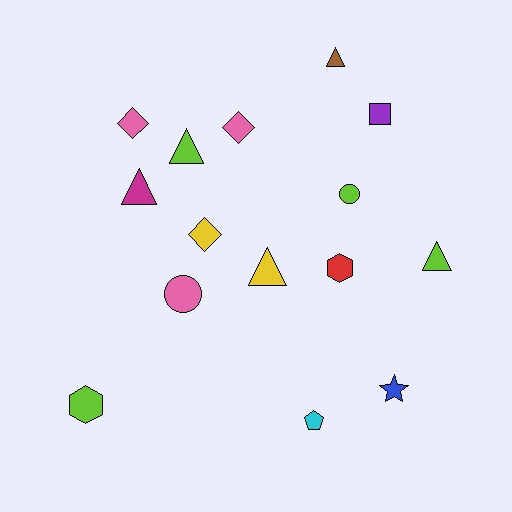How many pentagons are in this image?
There is 1 pentagon.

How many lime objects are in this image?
There are 4 lime objects.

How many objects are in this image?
There are 15 objects.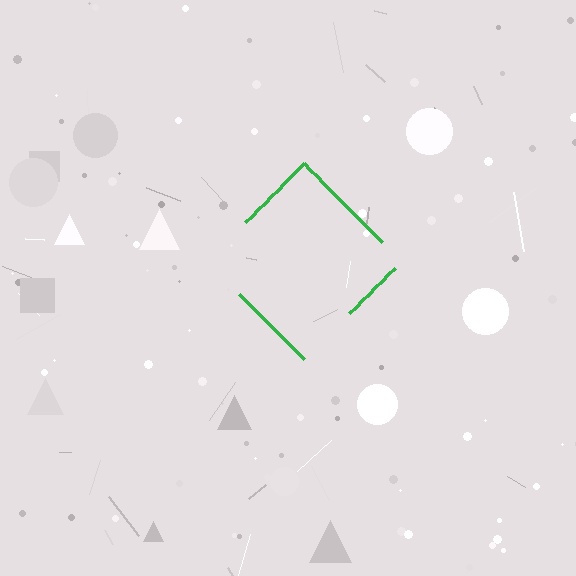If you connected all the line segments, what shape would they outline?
They would outline a diamond.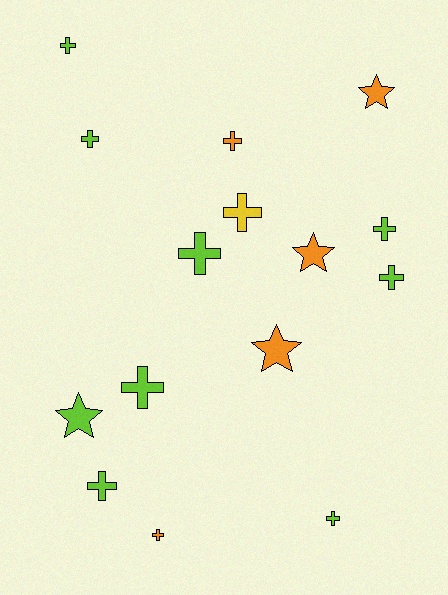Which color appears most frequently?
Lime, with 9 objects.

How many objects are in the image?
There are 15 objects.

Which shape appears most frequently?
Cross, with 11 objects.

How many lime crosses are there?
There are 8 lime crosses.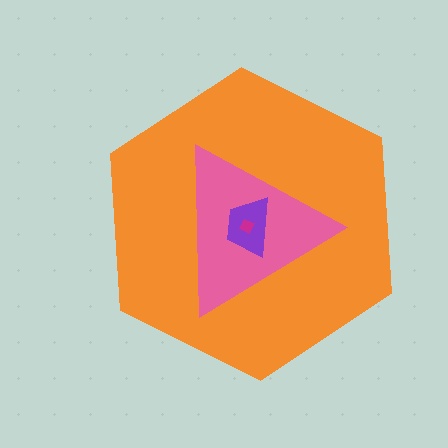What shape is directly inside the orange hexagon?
The pink triangle.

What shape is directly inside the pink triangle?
The purple trapezoid.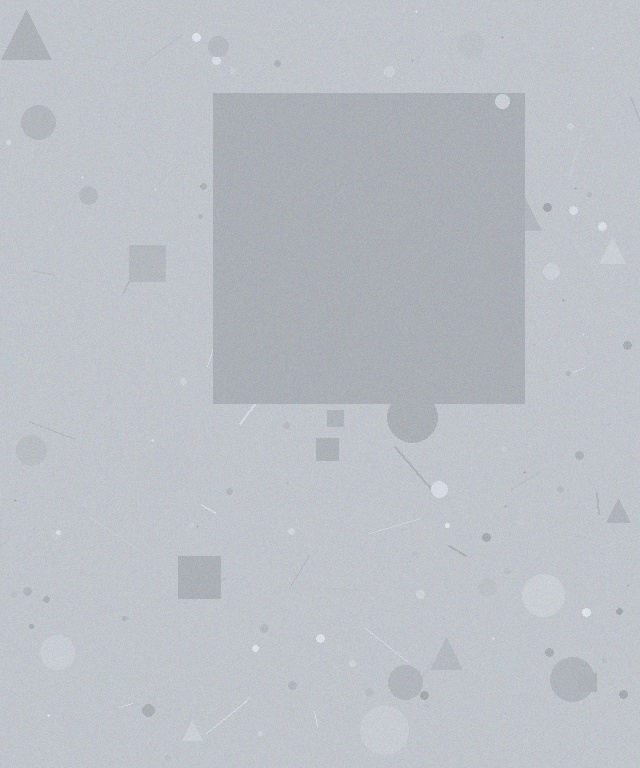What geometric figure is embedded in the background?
A square is embedded in the background.